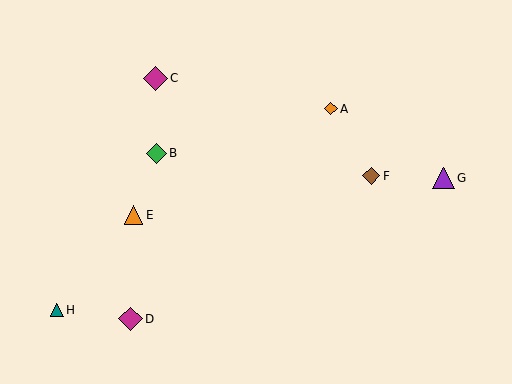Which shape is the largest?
The magenta diamond (labeled C) is the largest.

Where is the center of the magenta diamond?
The center of the magenta diamond is at (155, 78).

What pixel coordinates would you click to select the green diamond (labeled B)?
Click at (157, 153) to select the green diamond B.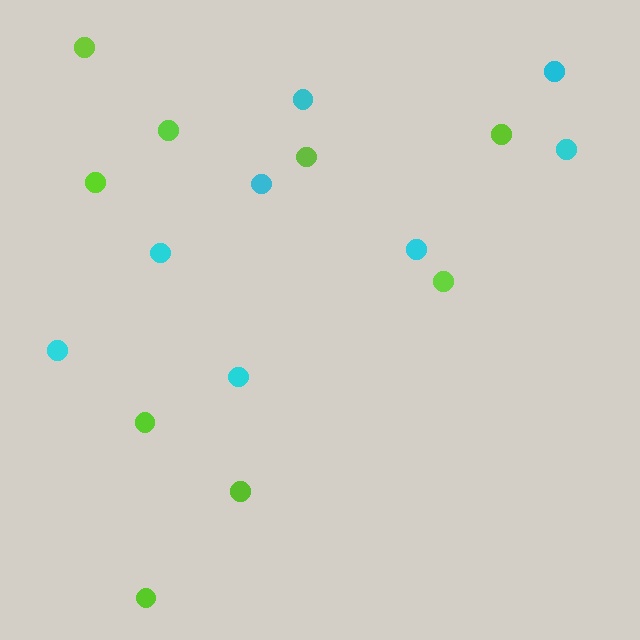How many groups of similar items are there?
There are 2 groups: one group of cyan circles (8) and one group of lime circles (9).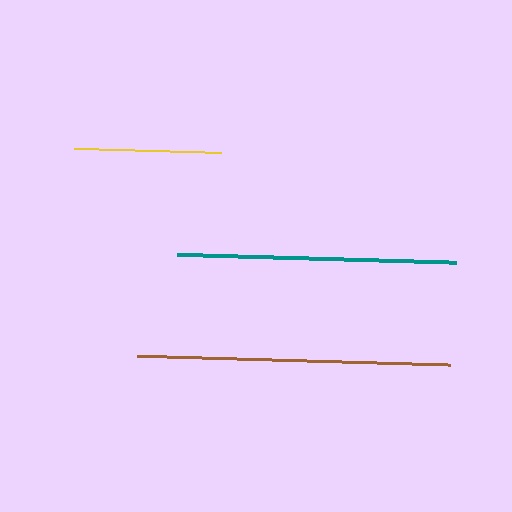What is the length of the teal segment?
The teal segment is approximately 279 pixels long.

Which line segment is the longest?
The brown line is the longest at approximately 313 pixels.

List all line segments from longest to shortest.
From longest to shortest: brown, teal, yellow.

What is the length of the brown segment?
The brown segment is approximately 313 pixels long.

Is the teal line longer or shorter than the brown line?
The brown line is longer than the teal line.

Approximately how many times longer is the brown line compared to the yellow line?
The brown line is approximately 2.1 times the length of the yellow line.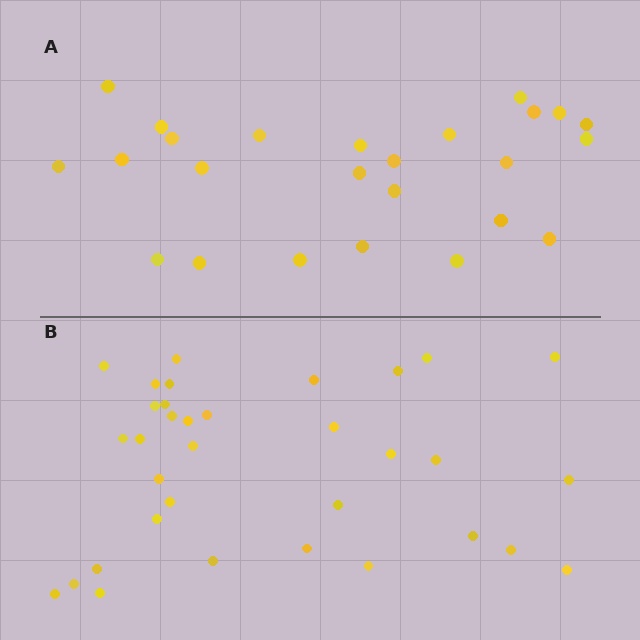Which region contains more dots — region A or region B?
Region B (the bottom region) has more dots.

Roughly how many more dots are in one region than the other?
Region B has roughly 8 or so more dots than region A.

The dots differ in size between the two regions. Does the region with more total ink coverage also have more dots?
No. Region A has more total ink coverage because its dots are larger, but region B actually contains more individual dots. Total area can be misleading — the number of items is what matters here.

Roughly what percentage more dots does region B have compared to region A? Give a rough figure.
About 35% more.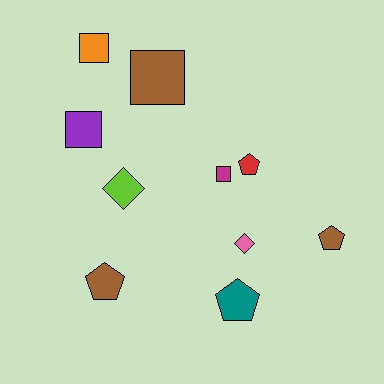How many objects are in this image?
There are 10 objects.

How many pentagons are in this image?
There are 4 pentagons.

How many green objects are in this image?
There are no green objects.